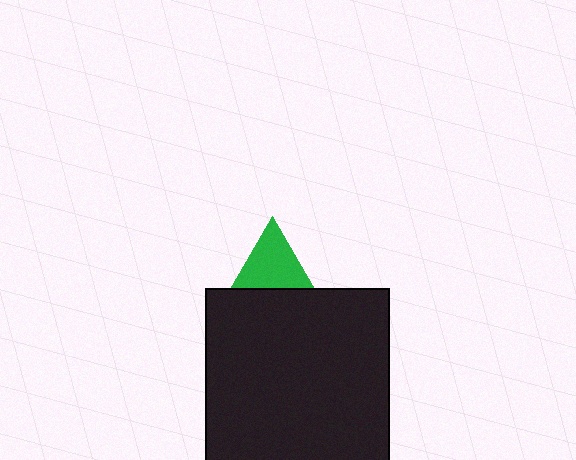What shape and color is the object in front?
The object in front is a black square.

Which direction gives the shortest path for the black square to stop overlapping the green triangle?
Moving down gives the shortest separation.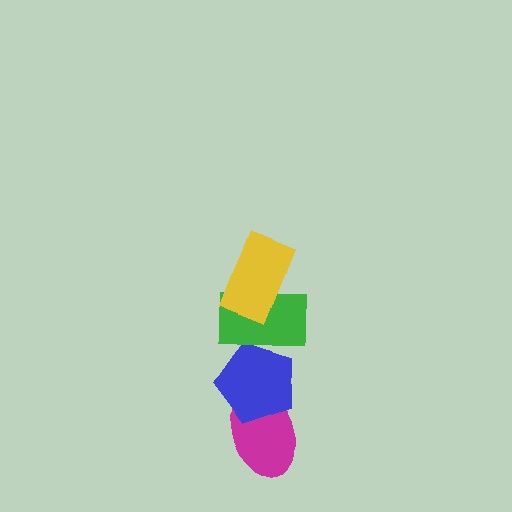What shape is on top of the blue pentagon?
The green rectangle is on top of the blue pentagon.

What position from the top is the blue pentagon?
The blue pentagon is 3rd from the top.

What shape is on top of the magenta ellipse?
The blue pentagon is on top of the magenta ellipse.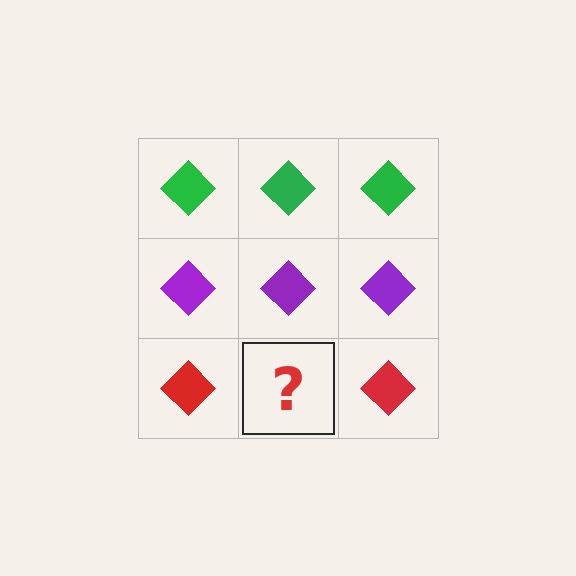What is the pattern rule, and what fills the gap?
The rule is that each row has a consistent color. The gap should be filled with a red diamond.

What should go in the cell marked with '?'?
The missing cell should contain a red diamond.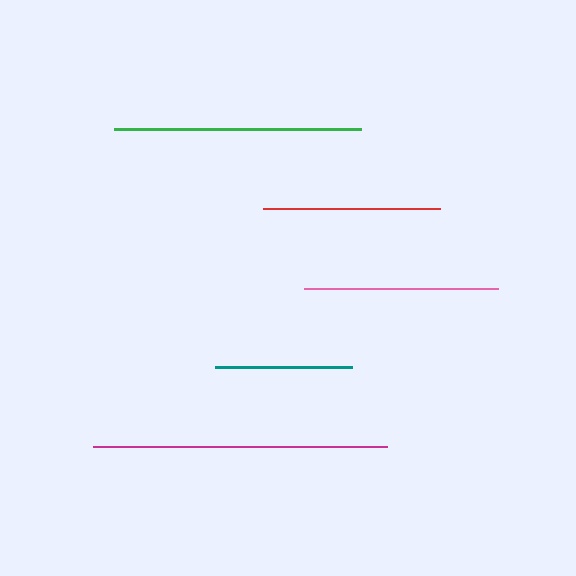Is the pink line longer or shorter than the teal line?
The pink line is longer than the teal line.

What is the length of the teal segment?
The teal segment is approximately 137 pixels long.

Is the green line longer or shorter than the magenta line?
The magenta line is longer than the green line.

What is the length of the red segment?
The red segment is approximately 178 pixels long.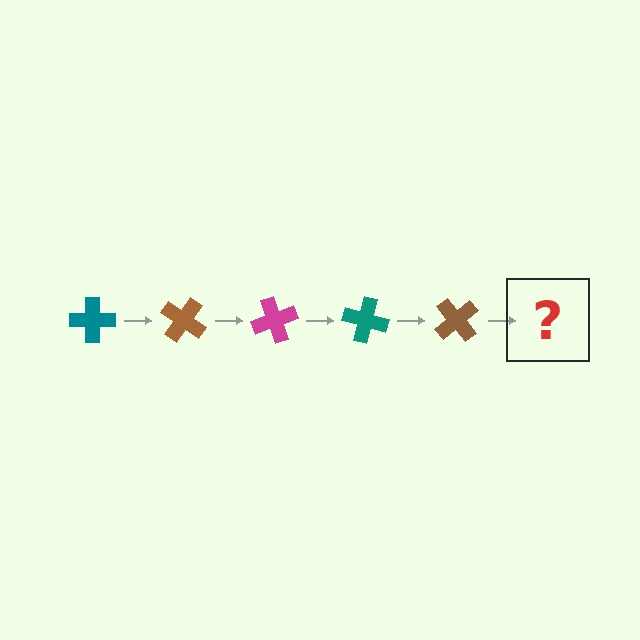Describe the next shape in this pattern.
It should be a magenta cross, rotated 175 degrees from the start.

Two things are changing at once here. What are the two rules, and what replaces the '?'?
The two rules are that it rotates 35 degrees each step and the color cycles through teal, brown, and magenta. The '?' should be a magenta cross, rotated 175 degrees from the start.